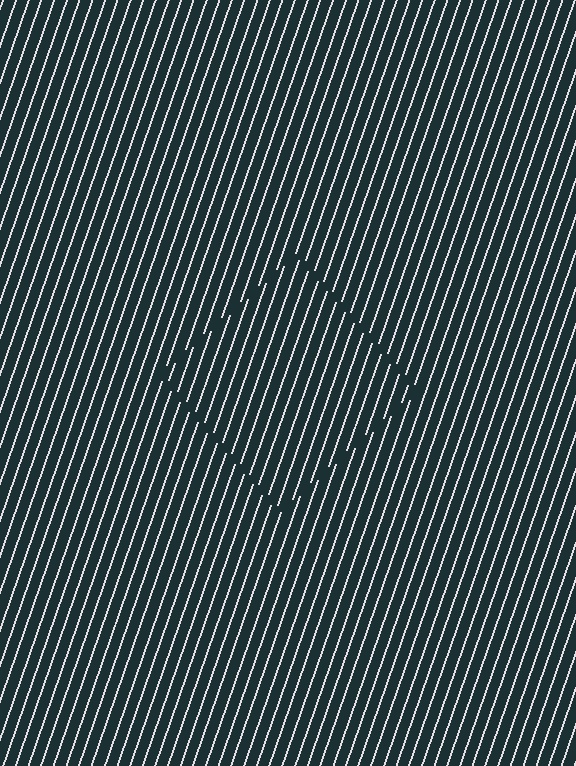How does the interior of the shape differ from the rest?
The interior of the shape contains the same grating, shifted by half a period — the contour is defined by the phase discontinuity where line-ends from the inner and outer gratings abut.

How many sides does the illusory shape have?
4 sides — the line-ends trace a square.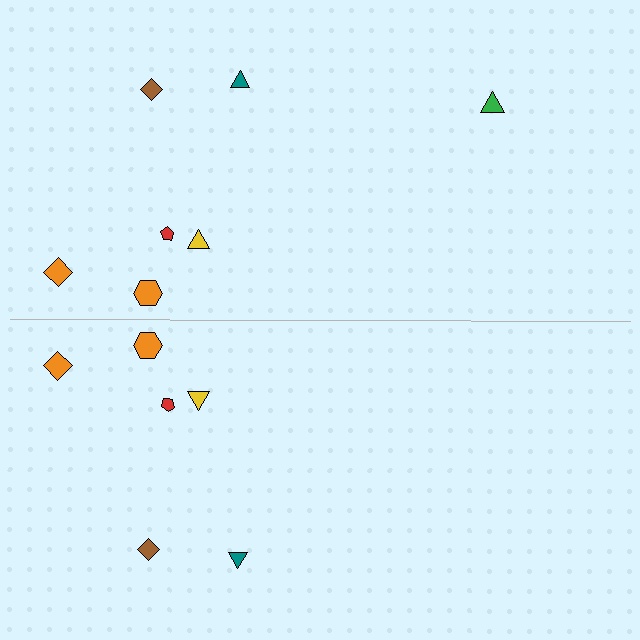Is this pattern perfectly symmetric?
No, the pattern is not perfectly symmetric. A green triangle is missing from the bottom side.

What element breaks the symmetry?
A green triangle is missing from the bottom side.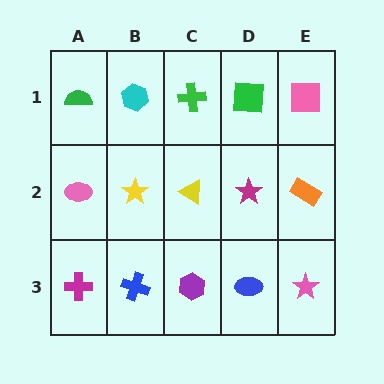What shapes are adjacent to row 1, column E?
An orange rectangle (row 2, column E), a green square (row 1, column D).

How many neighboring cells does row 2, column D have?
4.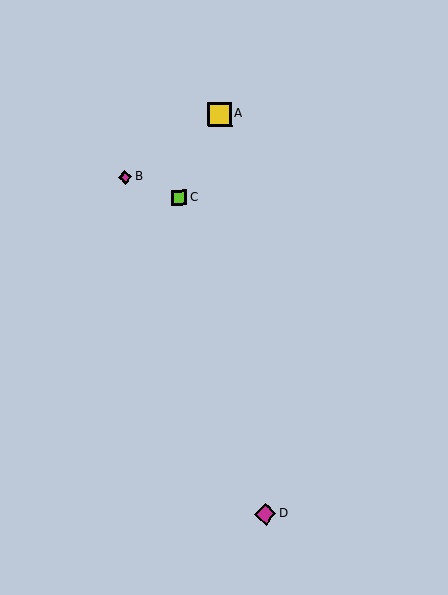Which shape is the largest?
The yellow square (labeled A) is the largest.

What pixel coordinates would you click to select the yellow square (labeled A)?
Click at (219, 114) to select the yellow square A.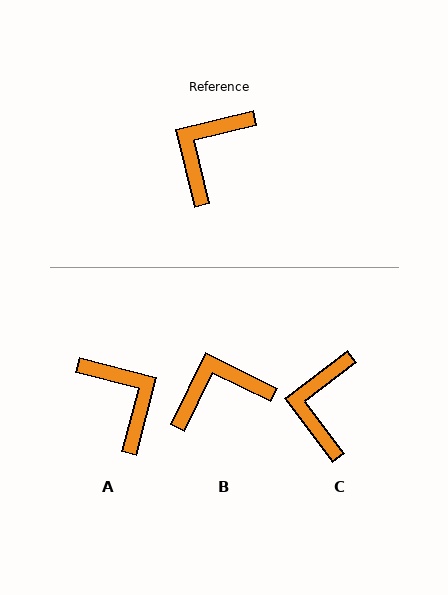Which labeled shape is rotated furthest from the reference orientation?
A, about 118 degrees away.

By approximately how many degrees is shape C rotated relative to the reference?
Approximately 23 degrees counter-clockwise.